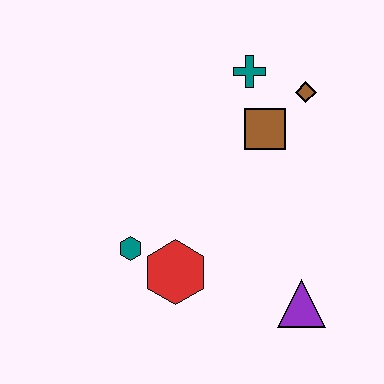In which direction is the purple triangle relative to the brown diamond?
The purple triangle is below the brown diamond.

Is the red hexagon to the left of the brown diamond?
Yes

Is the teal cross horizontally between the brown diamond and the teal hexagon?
Yes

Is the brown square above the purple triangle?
Yes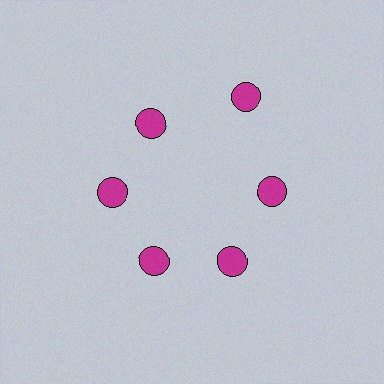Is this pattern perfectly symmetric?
No. The 6 magenta circles are arranged in a ring, but one element near the 1 o'clock position is pushed outward from the center, breaking the 6-fold rotational symmetry.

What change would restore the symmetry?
The symmetry would be restored by moving it inward, back onto the ring so that all 6 circles sit at equal angles and equal distance from the center.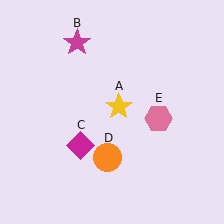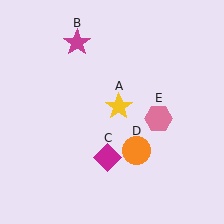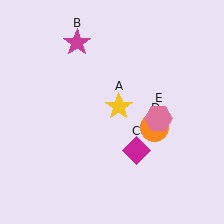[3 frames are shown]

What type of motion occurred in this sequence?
The magenta diamond (object C), orange circle (object D) rotated counterclockwise around the center of the scene.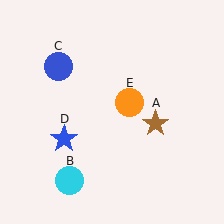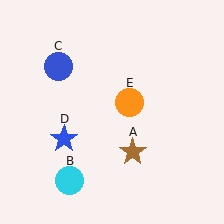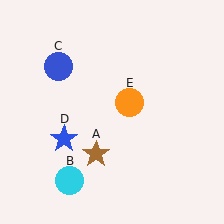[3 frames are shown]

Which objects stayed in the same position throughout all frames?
Cyan circle (object B) and blue circle (object C) and blue star (object D) and orange circle (object E) remained stationary.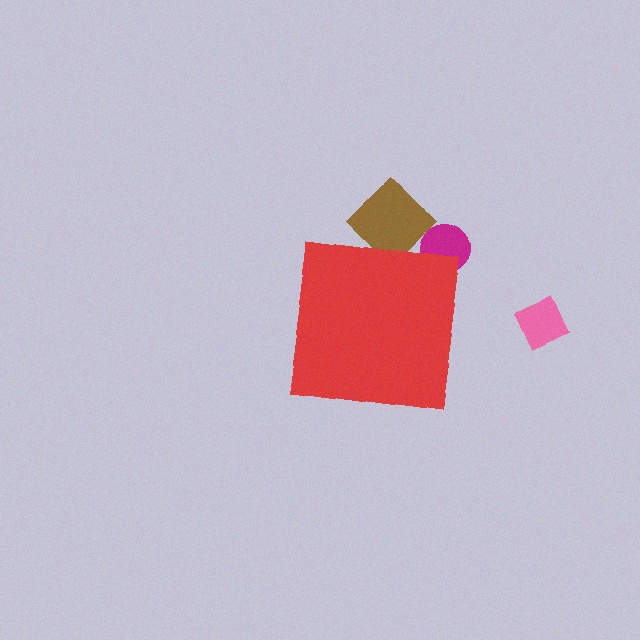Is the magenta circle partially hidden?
Yes, the magenta circle is partially hidden behind the red square.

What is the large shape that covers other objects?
A red square.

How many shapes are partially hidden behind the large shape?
2 shapes are partially hidden.